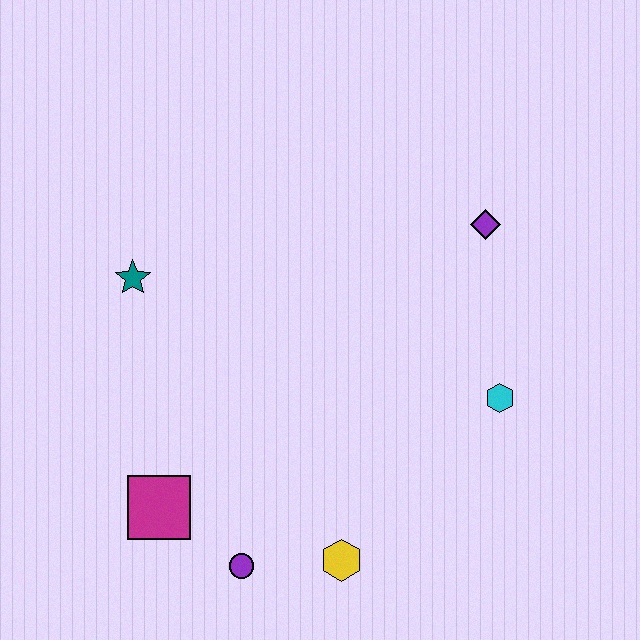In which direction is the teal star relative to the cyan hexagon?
The teal star is to the left of the cyan hexagon.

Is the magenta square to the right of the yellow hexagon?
No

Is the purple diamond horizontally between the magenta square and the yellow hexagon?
No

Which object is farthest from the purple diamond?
The magenta square is farthest from the purple diamond.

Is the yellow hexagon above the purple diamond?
No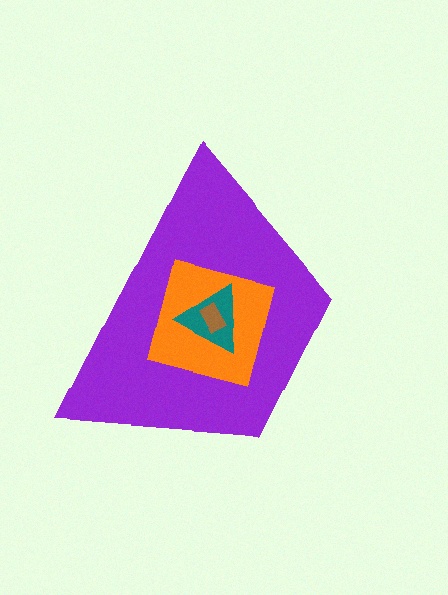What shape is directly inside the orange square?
The teal triangle.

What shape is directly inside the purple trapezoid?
The orange square.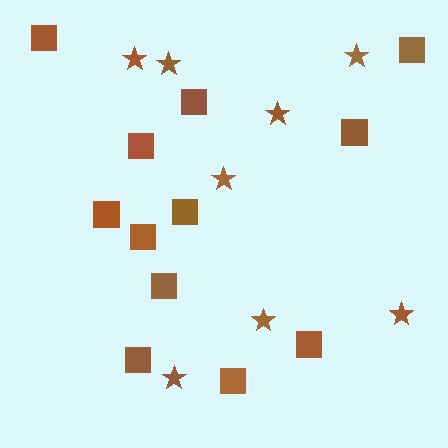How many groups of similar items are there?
There are 2 groups: one group of squares (12) and one group of stars (8).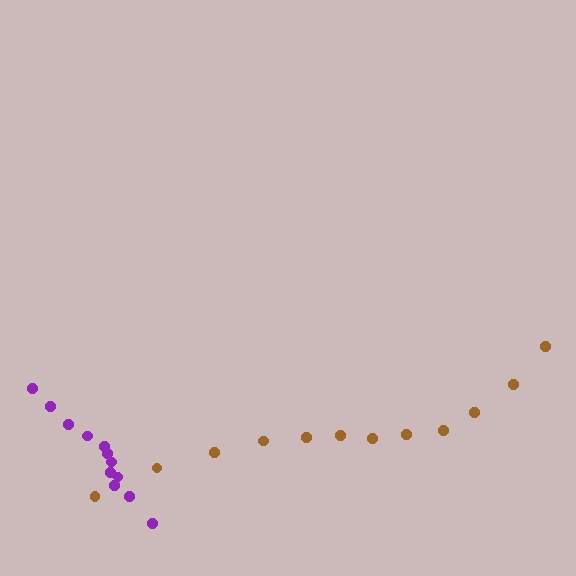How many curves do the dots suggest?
There are 2 distinct paths.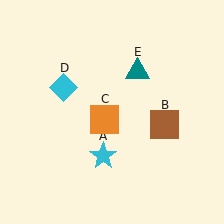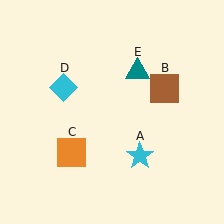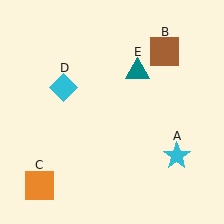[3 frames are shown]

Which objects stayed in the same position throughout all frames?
Cyan diamond (object D) and teal triangle (object E) remained stationary.